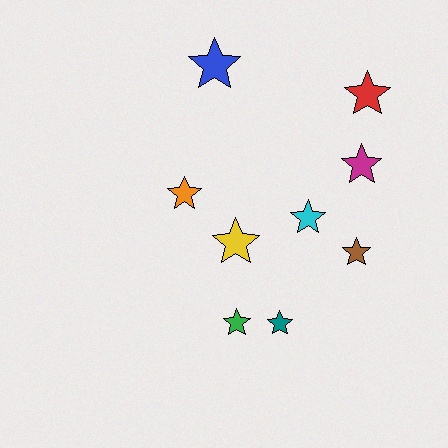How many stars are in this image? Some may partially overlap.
There are 9 stars.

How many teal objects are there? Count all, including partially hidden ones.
There is 1 teal object.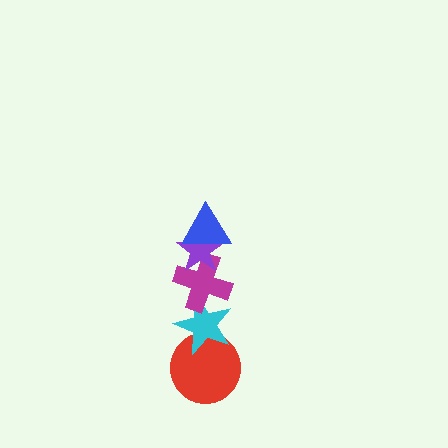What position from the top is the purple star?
The purple star is 2nd from the top.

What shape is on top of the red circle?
The cyan star is on top of the red circle.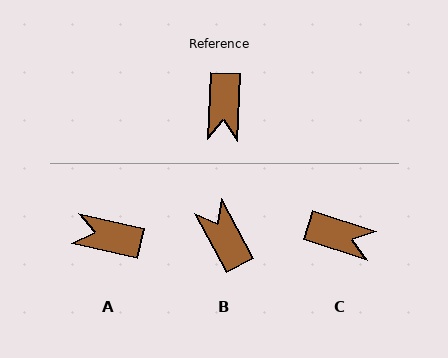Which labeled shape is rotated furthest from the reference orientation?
B, about 149 degrees away.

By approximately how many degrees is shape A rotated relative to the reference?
Approximately 101 degrees clockwise.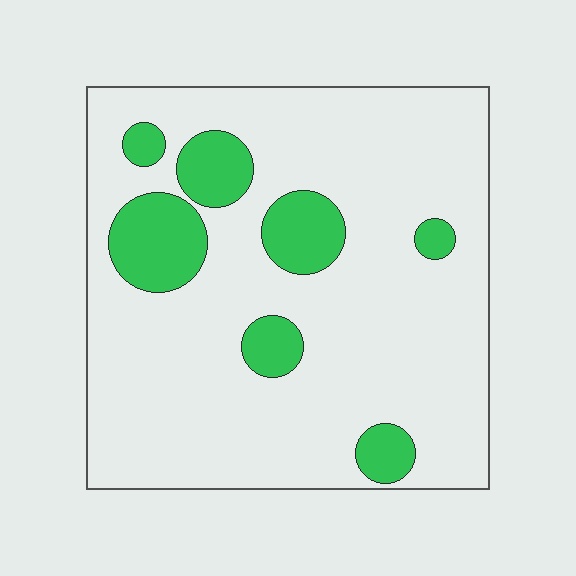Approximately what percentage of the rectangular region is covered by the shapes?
Approximately 15%.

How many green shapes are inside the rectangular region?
7.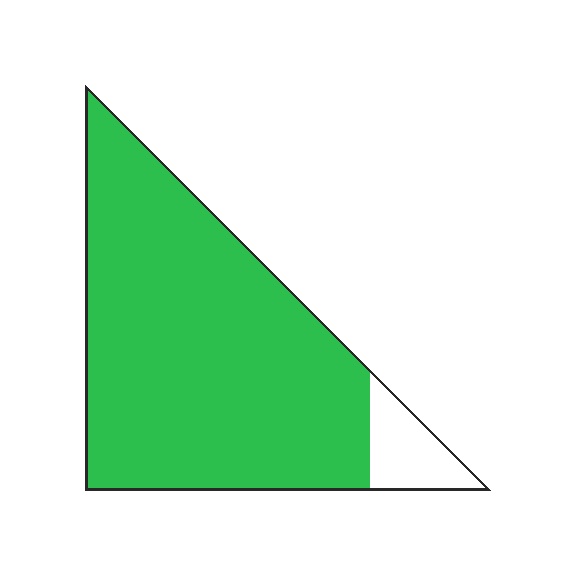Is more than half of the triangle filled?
Yes.